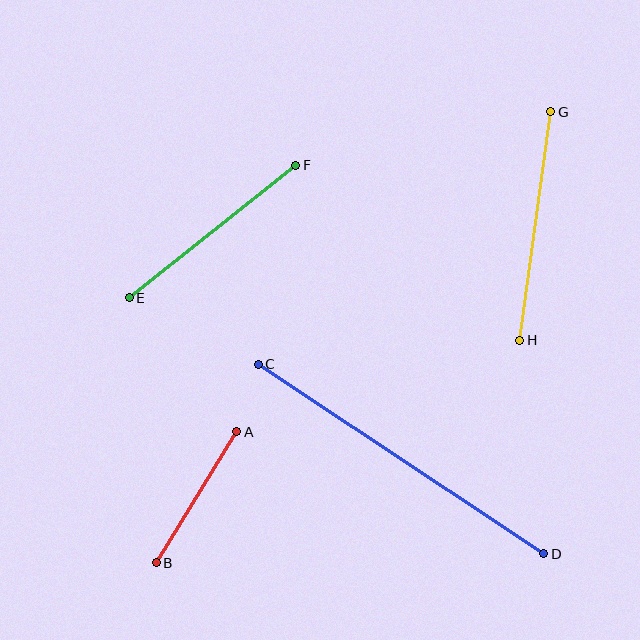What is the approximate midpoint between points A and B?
The midpoint is at approximately (196, 497) pixels.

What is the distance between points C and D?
The distance is approximately 343 pixels.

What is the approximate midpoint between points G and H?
The midpoint is at approximately (535, 226) pixels.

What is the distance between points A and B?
The distance is approximately 154 pixels.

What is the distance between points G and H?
The distance is approximately 231 pixels.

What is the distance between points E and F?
The distance is approximately 213 pixels.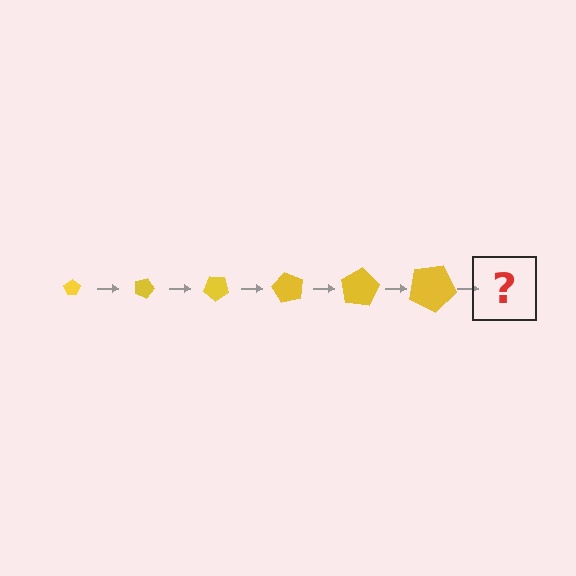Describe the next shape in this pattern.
It should be a pentagon, larger than the previous one and rotated 120 degrees from the start.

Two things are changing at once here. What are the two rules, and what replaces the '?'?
The two rules are that the pentagon grows larger each step and it rotates 20 degrees each step. The '?' should be a pentagon, larger than the previous one and rotated 120 degrees from the start.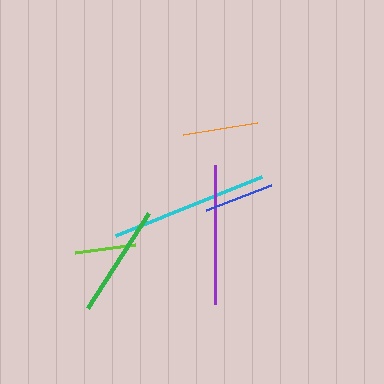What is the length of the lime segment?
The lime segment is approximately 61 pixels long.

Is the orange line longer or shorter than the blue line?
The orange line is longer than the blue line.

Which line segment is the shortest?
The lime line is the shortest at approximately 61 pixels.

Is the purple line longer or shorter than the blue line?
The purple line is longer than the blue line.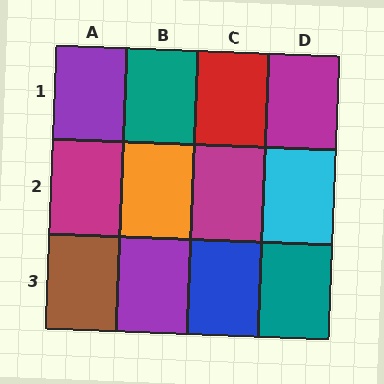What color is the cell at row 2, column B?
Orange.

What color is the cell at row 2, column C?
Magenta.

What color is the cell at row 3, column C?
Blue.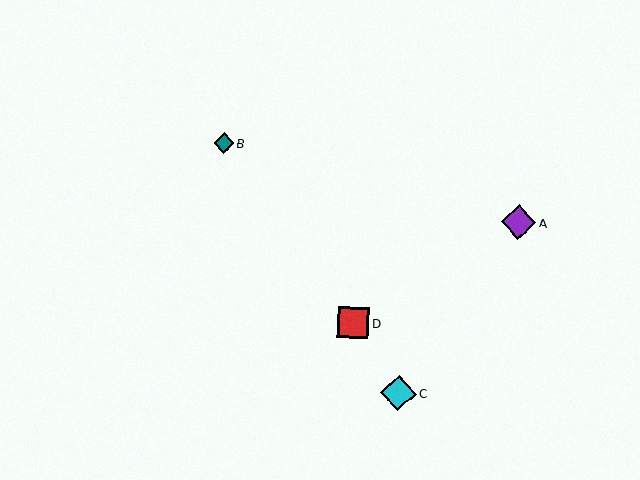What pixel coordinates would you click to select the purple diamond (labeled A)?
Click at (519, 222) to select the purple diamond A.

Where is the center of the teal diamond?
The center of the teal diamond is at (224, 143).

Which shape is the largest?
The cyan diamond (labeled C) is the largest.